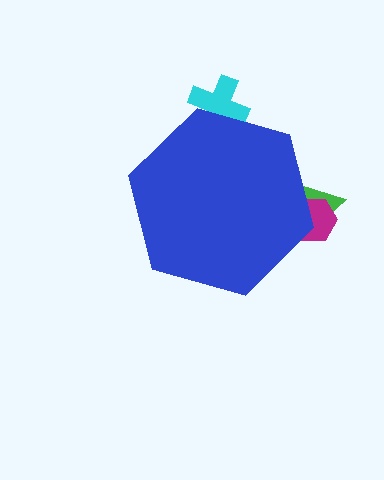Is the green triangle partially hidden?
Yes, the green triangle is partially hidden behind the blue hexagon.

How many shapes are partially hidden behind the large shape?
3 shapes are partially hidden.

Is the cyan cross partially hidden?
Yes, the cyan cross is partially hidden behind the blue hexagon.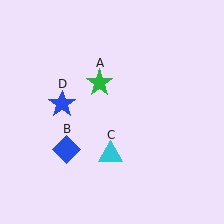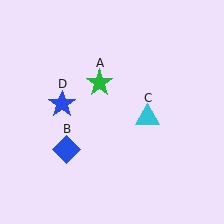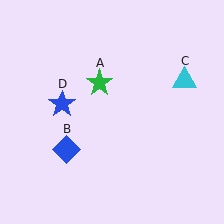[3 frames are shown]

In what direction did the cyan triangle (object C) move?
The cyan triangle (object C) moved up and to the right.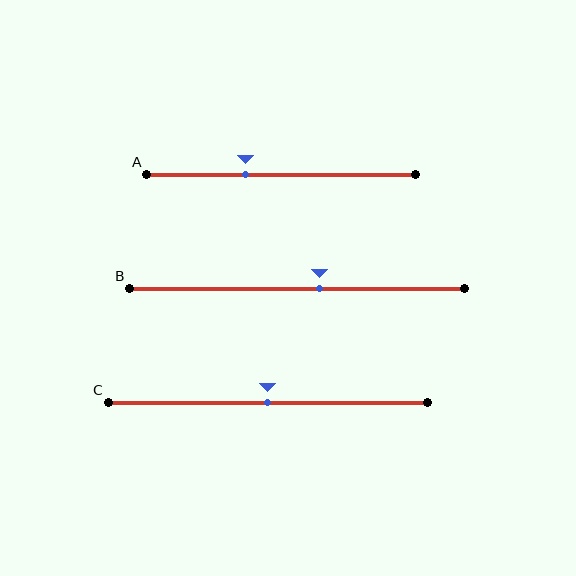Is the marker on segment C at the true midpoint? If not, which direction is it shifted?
Yes, the marker on segment C is at the true midpoint.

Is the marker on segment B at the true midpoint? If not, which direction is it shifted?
No, the marker on segment B is shifted to the right by about 7% of the segment length.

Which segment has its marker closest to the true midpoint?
Segment C has its marker closest to the true midpoint.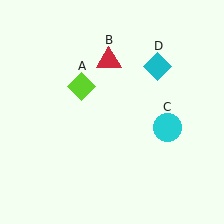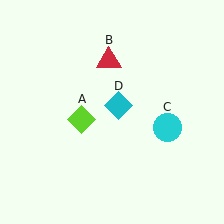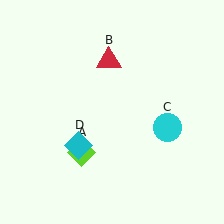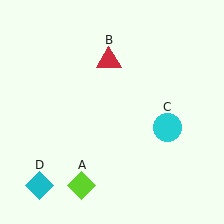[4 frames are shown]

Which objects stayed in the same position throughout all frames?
Red triangle (object B) and cyan circle (object C) remained stationary.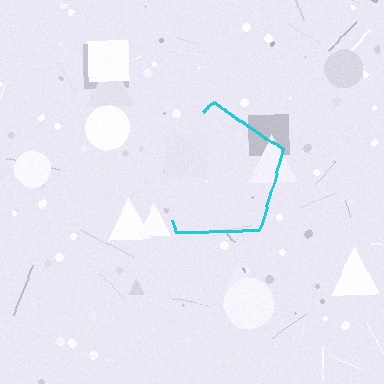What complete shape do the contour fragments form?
The contour fragments form a pentagon.